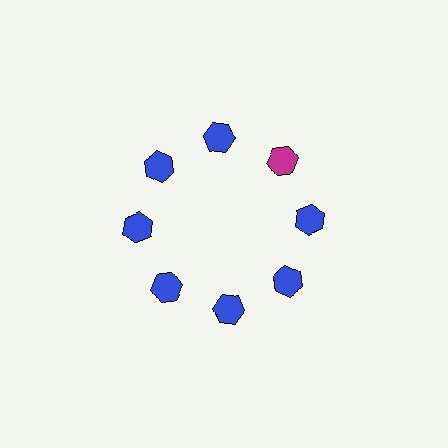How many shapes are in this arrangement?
There are 8 shapes arranged in a ring pattern.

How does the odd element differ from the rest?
It has a different color: magenta instead of blue.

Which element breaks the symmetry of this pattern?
The magenta hexagon at roughly the 2 o'clock position breaks the symmetry. All other shapes are blue hexagons.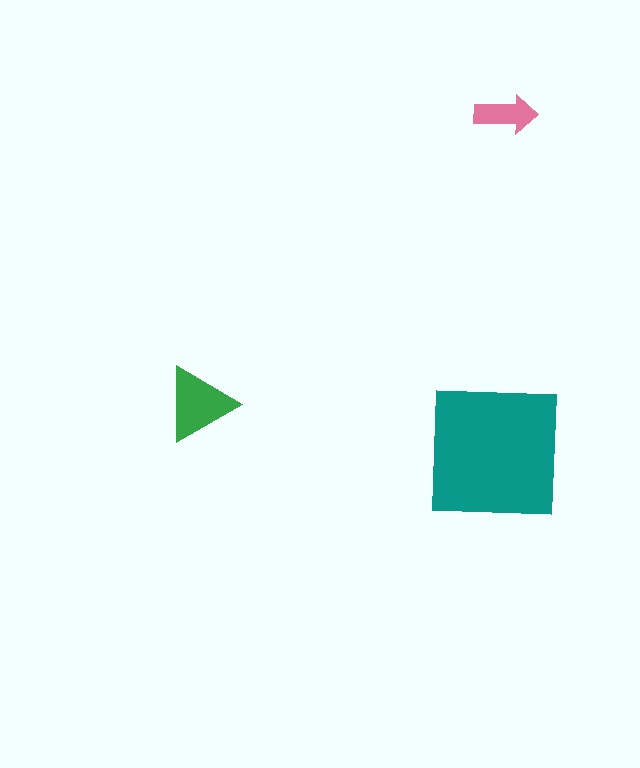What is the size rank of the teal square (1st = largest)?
1st.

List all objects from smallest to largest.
The pink arrow, the green triangle, the teal square.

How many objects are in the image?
There are 3 objects in the image.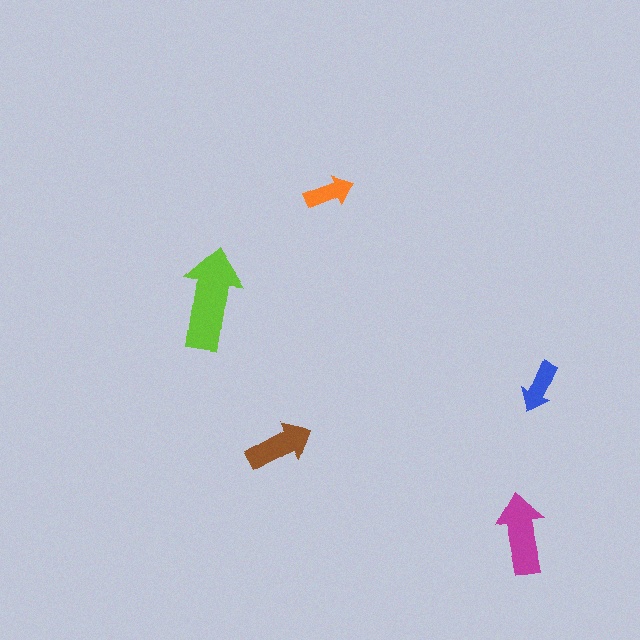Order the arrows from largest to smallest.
the lime one, the magenta one, the brown one, the blue one, the orange one.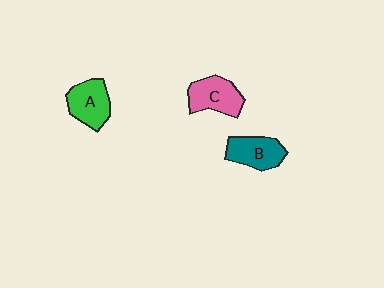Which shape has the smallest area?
Shape B (teal).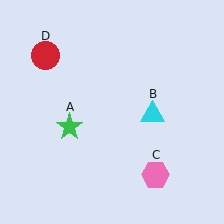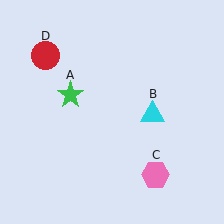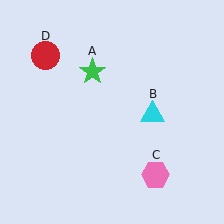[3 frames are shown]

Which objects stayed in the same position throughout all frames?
Cyan triangle (object B) and pink hexagon (object C) and red circle (object D) remained stationary.